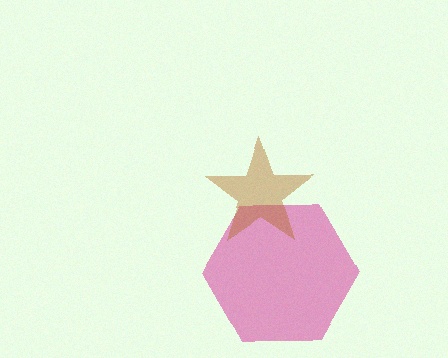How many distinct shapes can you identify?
There are 2 distinct shapes: a magenta hexagon, a brown star.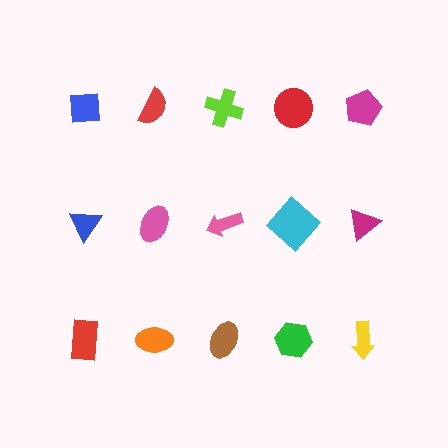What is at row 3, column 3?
A brown ellipse.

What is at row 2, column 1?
A blue triangle.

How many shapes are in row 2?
5 shapes.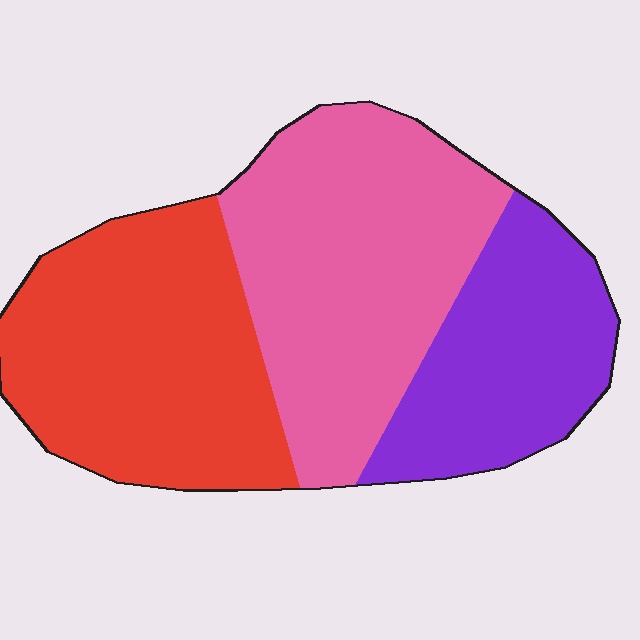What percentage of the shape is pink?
Pink takes up about two fifths (2/5) of the shape.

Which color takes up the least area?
Purple, at roughly 25%.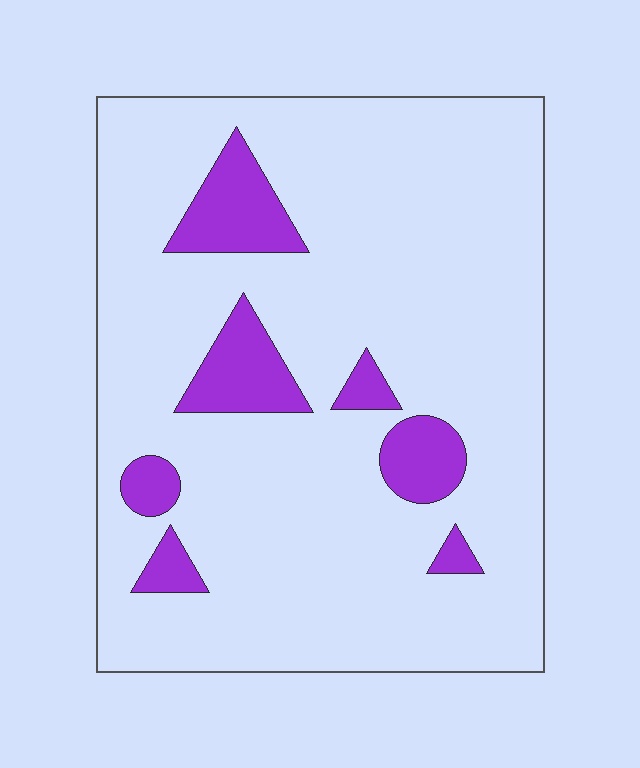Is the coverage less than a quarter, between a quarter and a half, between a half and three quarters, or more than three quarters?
Less than a quarter.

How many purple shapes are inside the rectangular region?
7.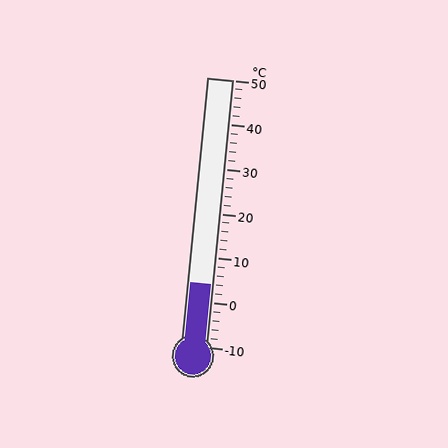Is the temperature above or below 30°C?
The temperature is below 30°C.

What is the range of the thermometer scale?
The thermometer scale ranges from -10°C to 50°C.